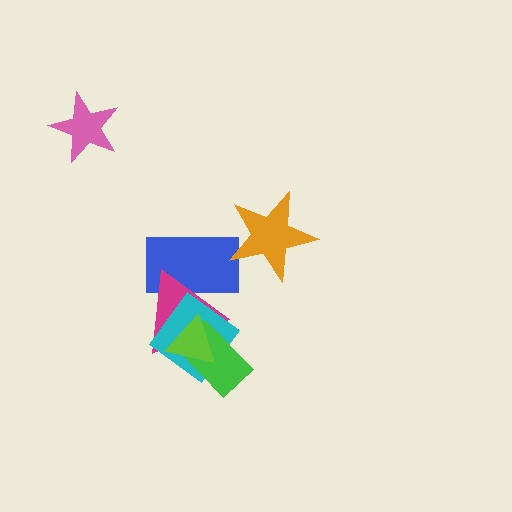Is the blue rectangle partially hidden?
Yes, it is partially covered by another shape.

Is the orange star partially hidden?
No, no other shape covers it.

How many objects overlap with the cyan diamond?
3 objects overlap with the cyan diamond.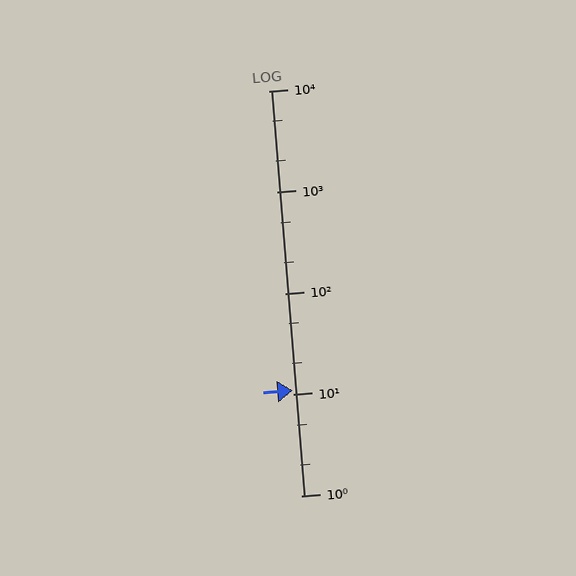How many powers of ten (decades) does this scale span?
The scale spans 4 decades, from 1 to 10000.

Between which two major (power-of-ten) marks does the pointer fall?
The pointer is between 10 and 100.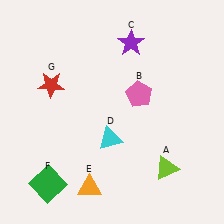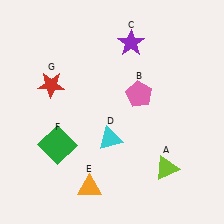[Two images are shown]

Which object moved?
The green square (F) moved up.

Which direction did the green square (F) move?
The green square (F) moved up.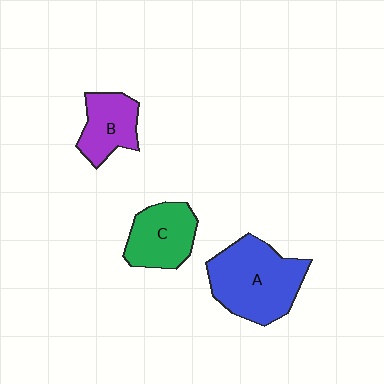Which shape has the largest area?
Shape A (blue).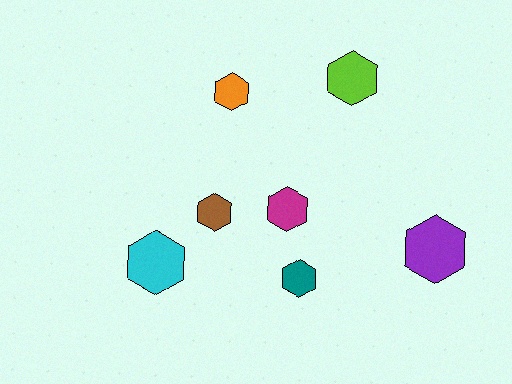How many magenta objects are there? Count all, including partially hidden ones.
There is 1 magenta object.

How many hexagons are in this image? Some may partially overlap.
There are 7 hexagons.